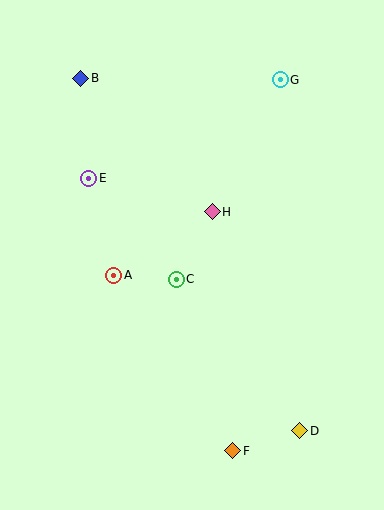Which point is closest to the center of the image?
Point C at (176, 279) is closest to the center.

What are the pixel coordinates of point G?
Point G is at (280, 80).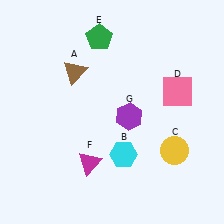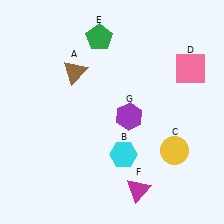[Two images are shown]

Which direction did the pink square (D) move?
The pink square (D) moved up.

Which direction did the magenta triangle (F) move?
The magenta triangle (F) moved right.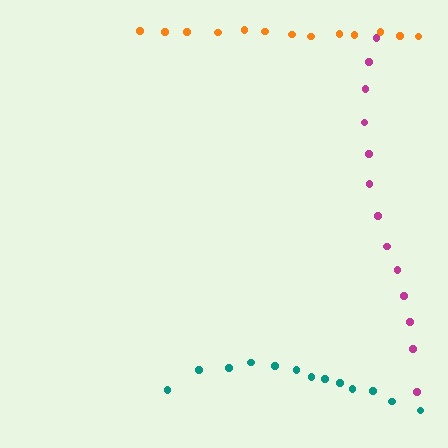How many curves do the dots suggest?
There are 3 distinct paths.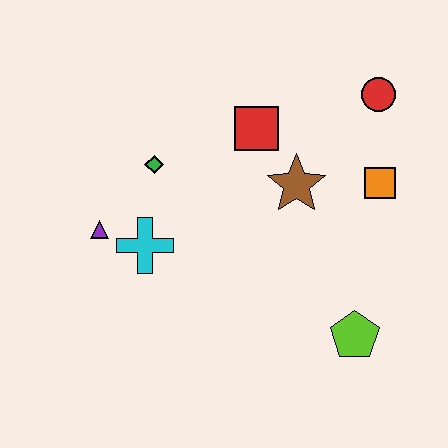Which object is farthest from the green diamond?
The lime pentagon is farthest from the green diamond.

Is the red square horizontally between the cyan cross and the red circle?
Yes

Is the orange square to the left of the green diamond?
No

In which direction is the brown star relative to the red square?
The brown star is below the red square.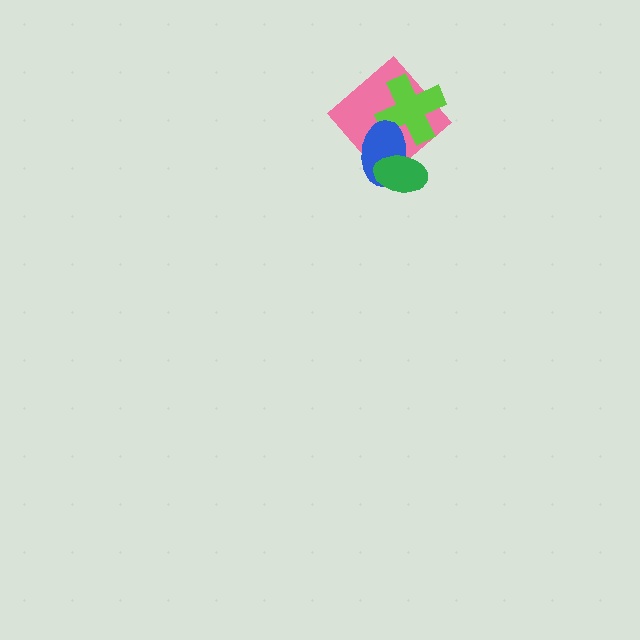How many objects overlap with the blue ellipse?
3 objects overlap with the blue ellipse.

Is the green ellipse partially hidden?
No, no other shape covers it.